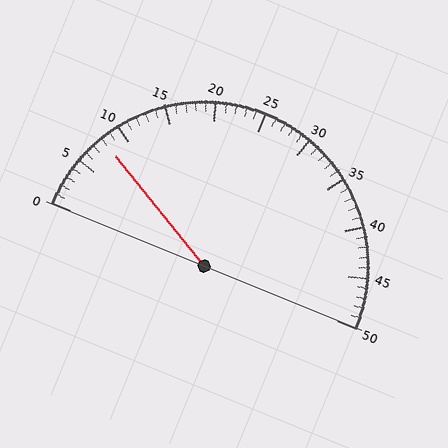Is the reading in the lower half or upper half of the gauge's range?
The reading is in the lower half of the range (0 to 50).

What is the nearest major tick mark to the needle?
The nearest major tick mark is 10.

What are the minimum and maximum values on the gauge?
The gauge ranges from 0 to 50.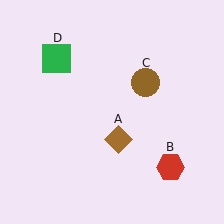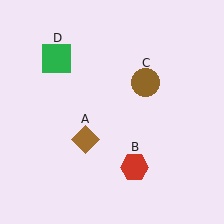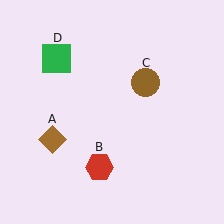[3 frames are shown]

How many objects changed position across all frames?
2 objects changed position: brown diamond (object A), red hexagon (object B).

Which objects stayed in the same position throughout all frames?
Brown circle (object C) and green square (object D) remained stationary.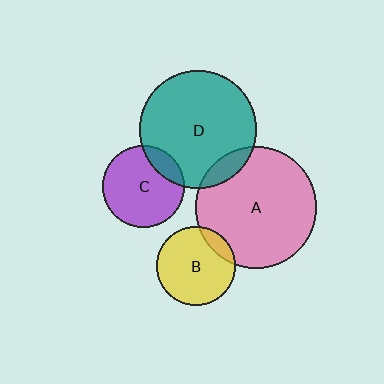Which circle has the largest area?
Circle A (pink).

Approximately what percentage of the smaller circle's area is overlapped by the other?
Approximately 10%.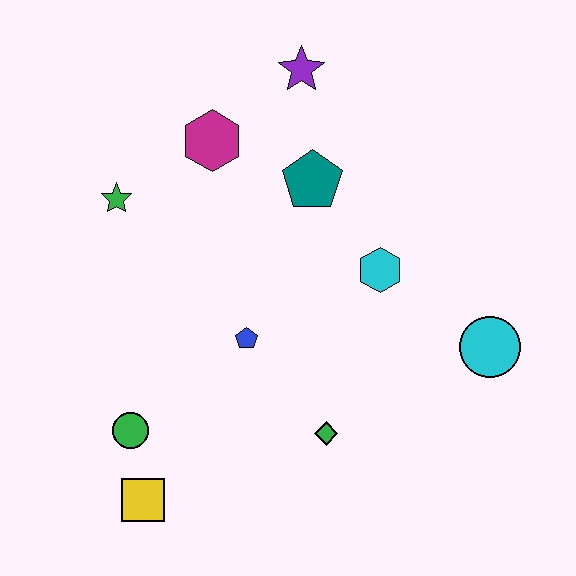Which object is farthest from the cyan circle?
The green star is farthest from the cyan circle.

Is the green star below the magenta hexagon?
Yes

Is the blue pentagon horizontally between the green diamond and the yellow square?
Yes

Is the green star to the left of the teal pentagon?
Yes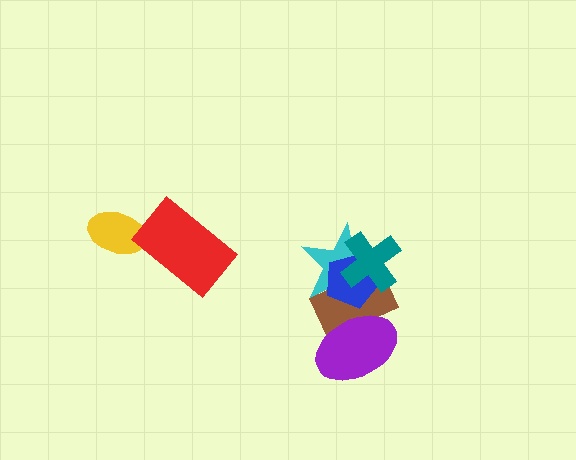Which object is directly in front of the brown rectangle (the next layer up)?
The cyan star is directly in front of the brown rectangle.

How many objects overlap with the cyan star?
3 objects overlap with the cyan star.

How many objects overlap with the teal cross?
3 objects overlap with the teal cross.